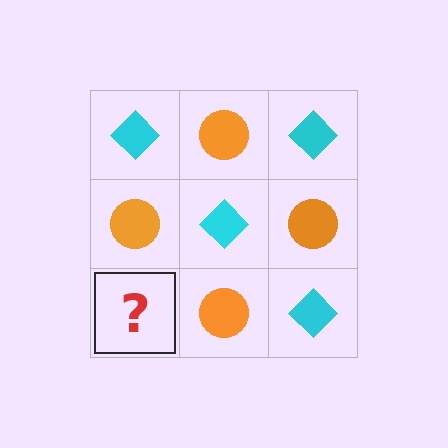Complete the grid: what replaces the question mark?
The question mark should be replaced with a cyan diamond.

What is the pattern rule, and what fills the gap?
The rule is that it alternates cyan diamond and orange circle in a checkerboard pattern. The gap should be filled with a cyan diamond.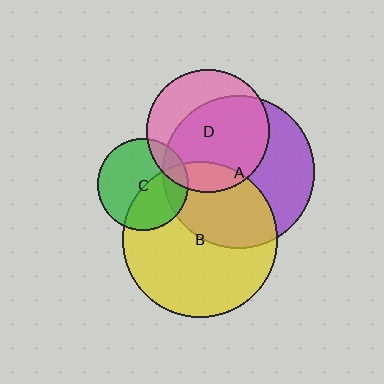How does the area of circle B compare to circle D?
Approximately 1.6 times.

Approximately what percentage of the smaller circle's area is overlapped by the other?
Approximately 15%.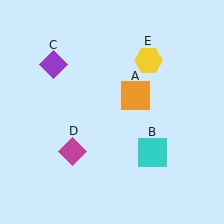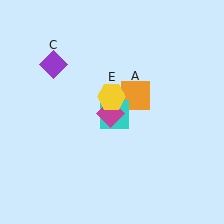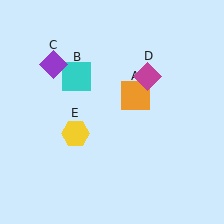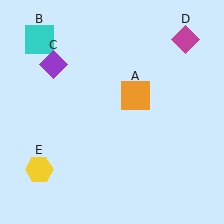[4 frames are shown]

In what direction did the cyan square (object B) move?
The cyan square (object B) moved up and to the left.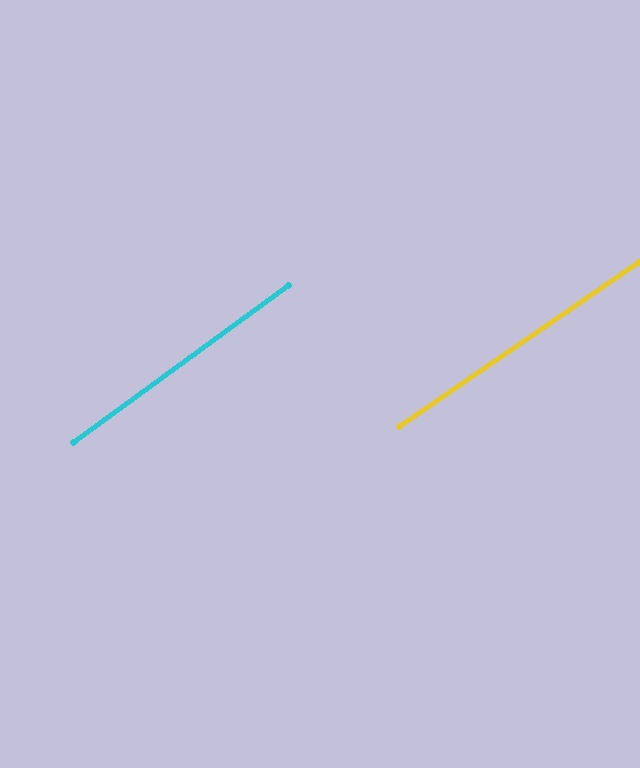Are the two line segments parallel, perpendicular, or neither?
Parallel — their directions differ by only 1.5°.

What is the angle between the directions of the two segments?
Approximately 2 degrees.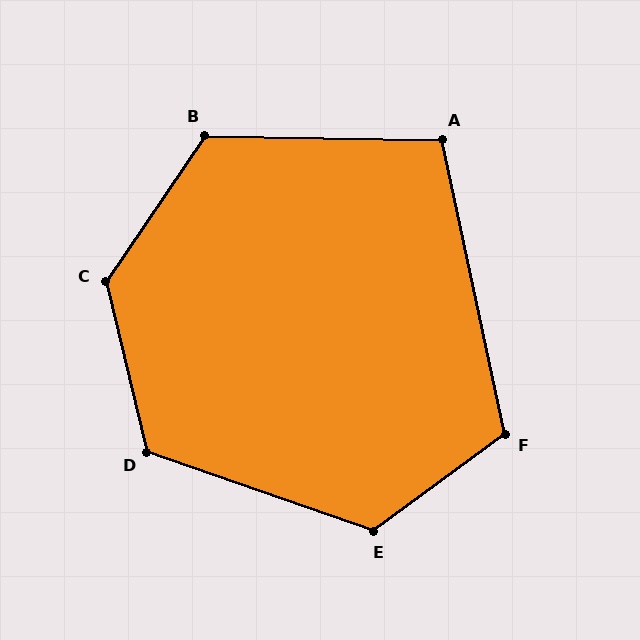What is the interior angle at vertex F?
Approximately 114 degrees (obtuse).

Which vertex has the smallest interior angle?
A, at approximately 103 degrees.